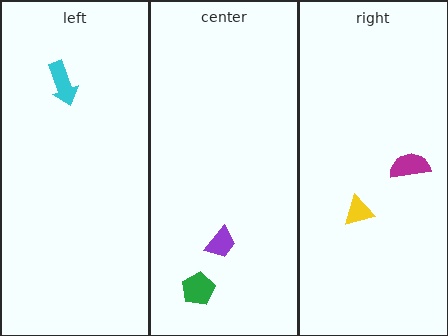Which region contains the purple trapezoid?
The center region.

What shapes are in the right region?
The magenta semicircle, the yellow triangle.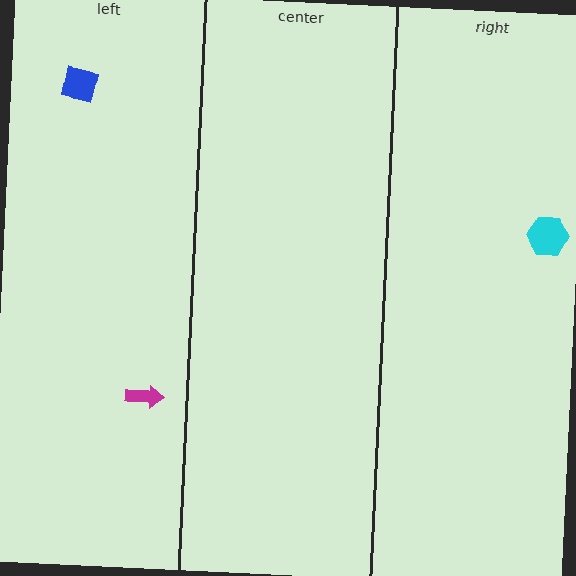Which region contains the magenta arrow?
The left region.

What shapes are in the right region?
The cyan hexagon.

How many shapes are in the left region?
2.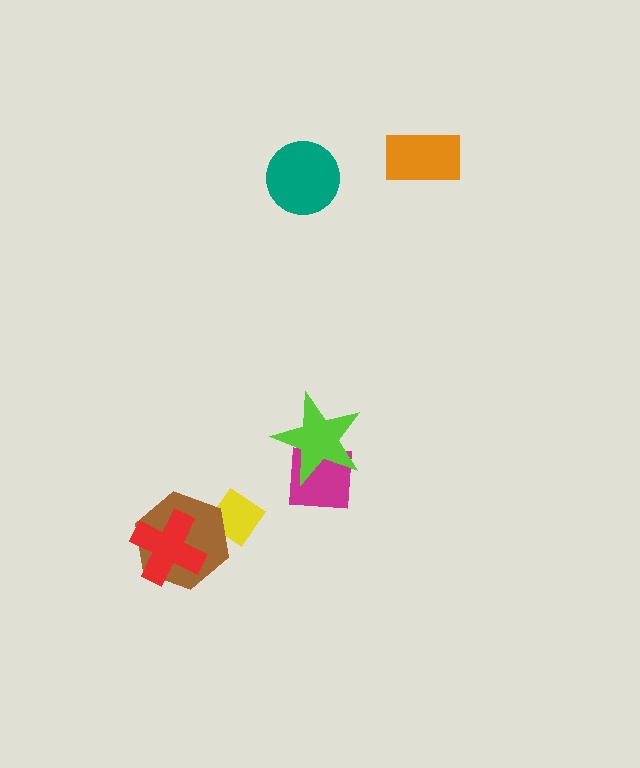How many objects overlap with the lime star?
1 object overlaps with the lime star.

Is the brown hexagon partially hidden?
Yes, it is partially covered by another shape.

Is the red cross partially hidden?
No, no other shape covers it.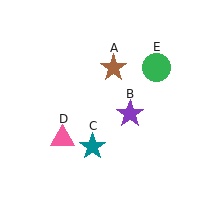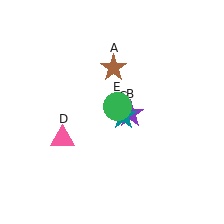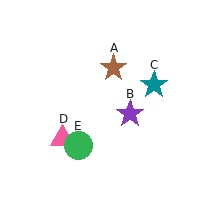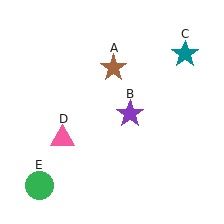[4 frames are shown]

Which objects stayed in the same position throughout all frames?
Brown star (object A) and purple star (object B) and pink triangle (object D) remained stationary.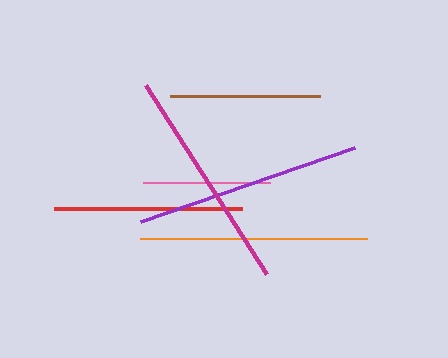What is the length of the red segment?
The red segment is approximately 187 pixels long.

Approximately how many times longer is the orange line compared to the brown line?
The orange line is approximately 1.5 times the length of the brown line.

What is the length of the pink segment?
The pink segment is approximately 126 pixels long.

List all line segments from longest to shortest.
From longest to shortest: orange, purple, magenta, red, brown, pink.